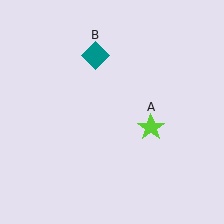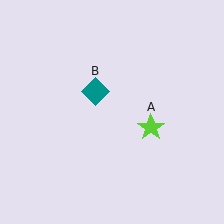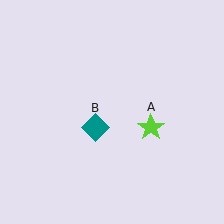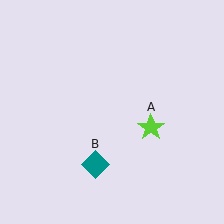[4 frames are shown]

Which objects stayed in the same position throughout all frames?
Lime star (object A) remained stationary.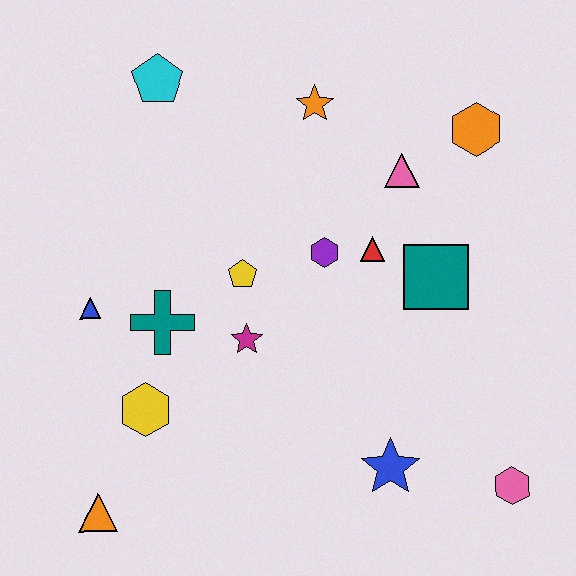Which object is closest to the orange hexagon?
The pink triangle is closest to the orange hexagon.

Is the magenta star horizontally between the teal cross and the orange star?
Yes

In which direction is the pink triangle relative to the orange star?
The pink triangle is to the right of the orange star.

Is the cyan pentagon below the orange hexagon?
No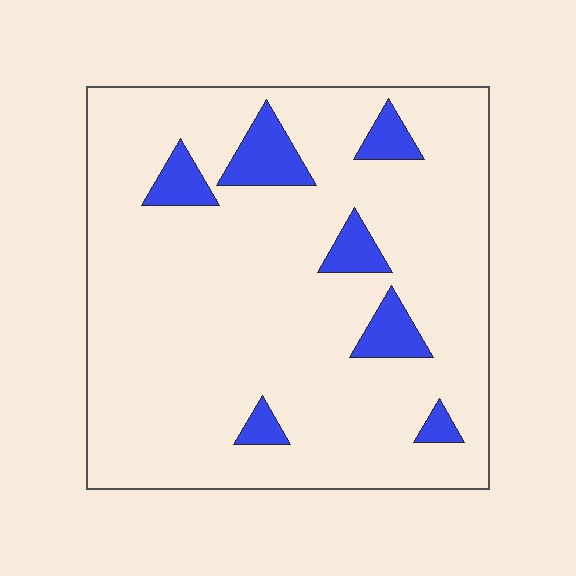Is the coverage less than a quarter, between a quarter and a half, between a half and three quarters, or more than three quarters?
Less than a quarter.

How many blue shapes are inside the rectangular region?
7.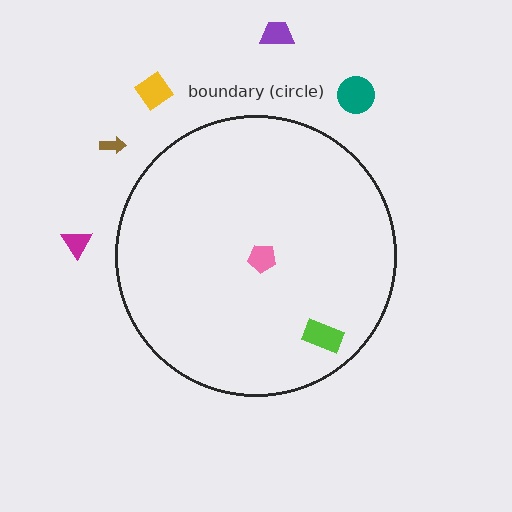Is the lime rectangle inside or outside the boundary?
Inside.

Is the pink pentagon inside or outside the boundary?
Inside.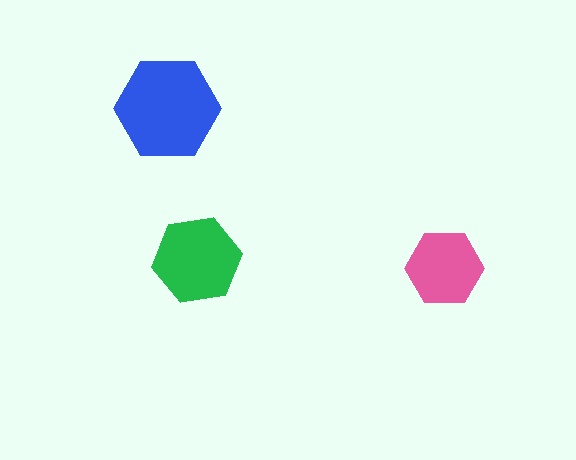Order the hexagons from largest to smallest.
the blue one, the green one, the pink one.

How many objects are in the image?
There are 3 objects in the image.